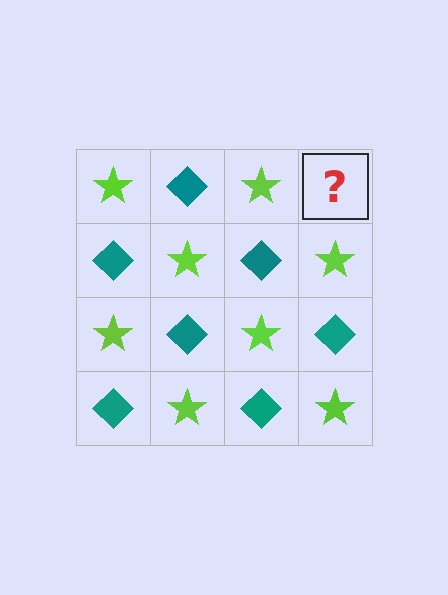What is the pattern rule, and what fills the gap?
The rule is that it alternates lime star and teal diamond in a checkerboard pattern. The gap should be filled with a teal diamond.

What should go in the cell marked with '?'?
The missing cell should contain a teal diamond.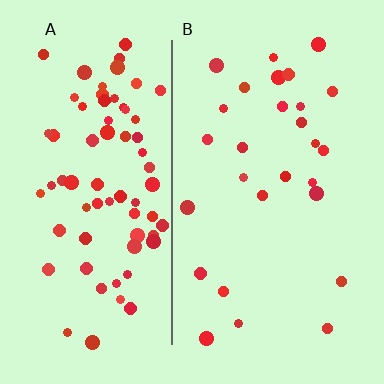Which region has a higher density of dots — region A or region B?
A (the left).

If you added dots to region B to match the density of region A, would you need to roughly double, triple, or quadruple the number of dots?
Approximately triple.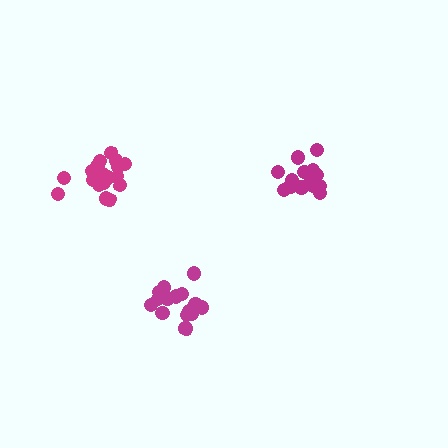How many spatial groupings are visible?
There are 3 spatial groupings.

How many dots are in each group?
Group 1: 15 dots, Group 2: 15 dots, Group 3: 20 dots (50 total).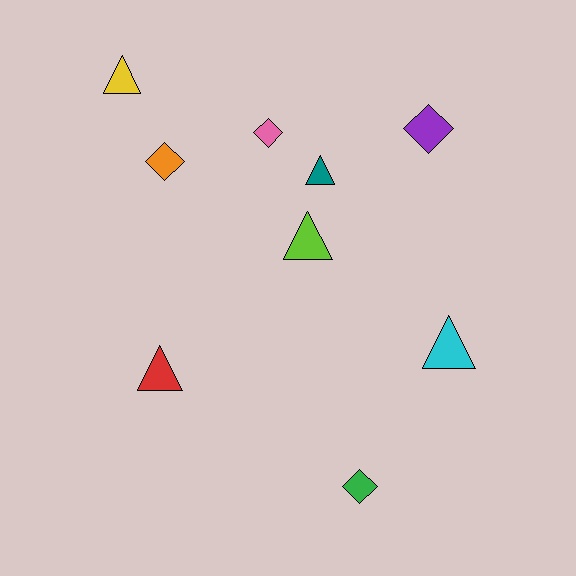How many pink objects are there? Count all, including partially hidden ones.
There is 1 pink object.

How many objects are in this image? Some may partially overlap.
There are 9 objects.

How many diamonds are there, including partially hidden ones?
There are 4 diamonds.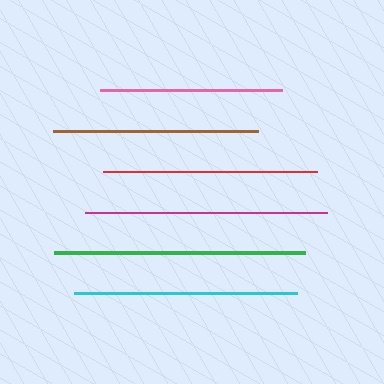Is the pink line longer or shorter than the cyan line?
The cyan line is longer than the pink line.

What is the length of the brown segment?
The brown segment is approximately 205 pixels long.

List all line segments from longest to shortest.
From longest to shortest: green, magenta, cyan, red, brown, pink.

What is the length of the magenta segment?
The magenta segment is approximately 241 pixels long.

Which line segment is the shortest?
The pink line is the shortest at approximately 181 pixels.